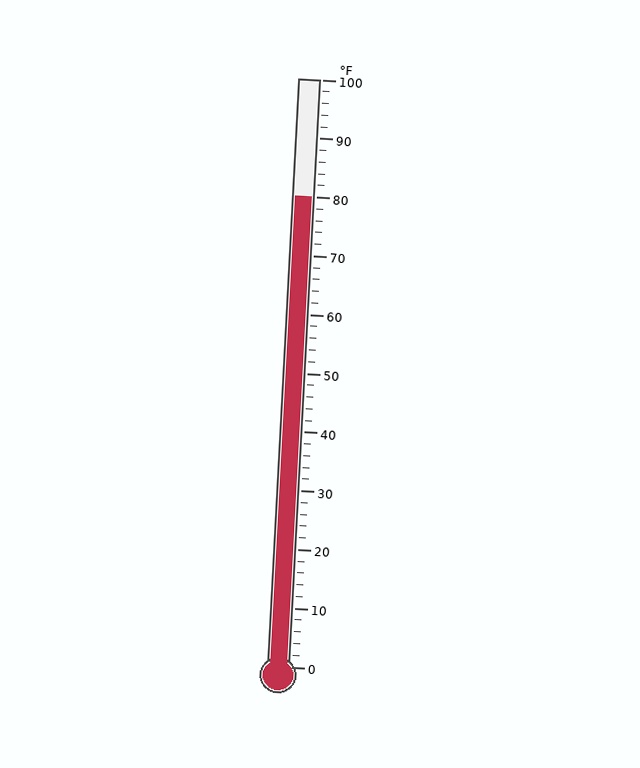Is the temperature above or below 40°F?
The temperature is above 40°F.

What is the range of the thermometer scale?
The thermometer scale ranges from 0°F to 100°F.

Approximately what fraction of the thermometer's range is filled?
The thermometer is filled to approximately 80% of its range.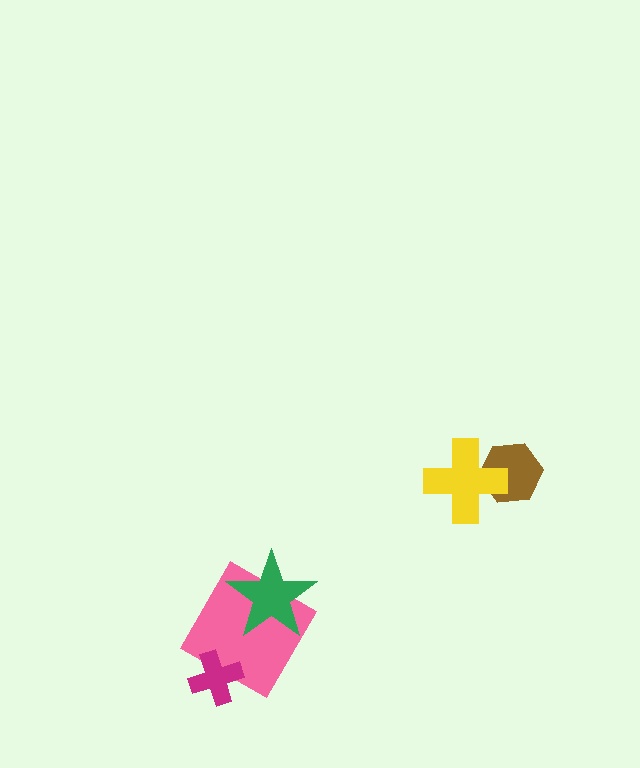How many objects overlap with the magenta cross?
1 object overlaps with the magenta cross.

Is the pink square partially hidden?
Yes, it is partially covered by another shape.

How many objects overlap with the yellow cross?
1 object overlaps with the yellow cross.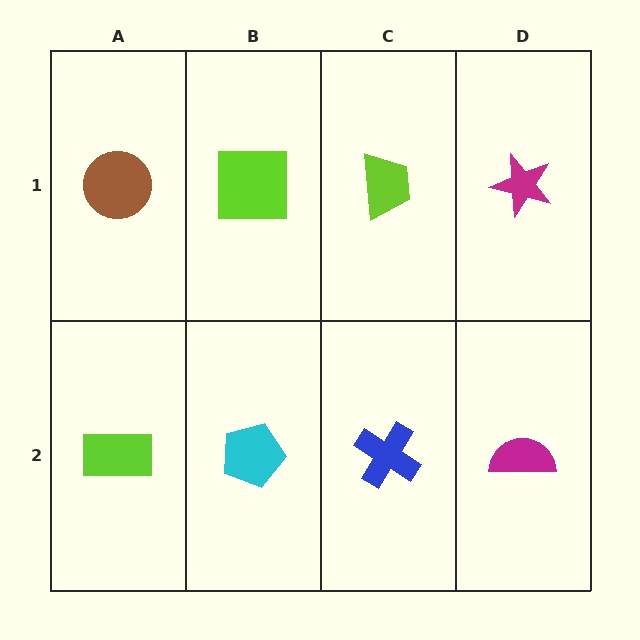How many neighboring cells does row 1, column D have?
2.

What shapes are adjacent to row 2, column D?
A magenta star (row 1, column D), a blue cross (row 2, column C).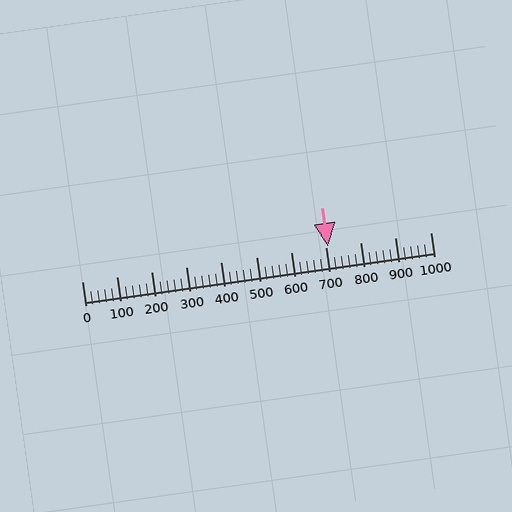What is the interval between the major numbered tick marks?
The major tick marks are spaced 100 units apart.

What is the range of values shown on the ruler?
The ruler shows values from 0 to 1000.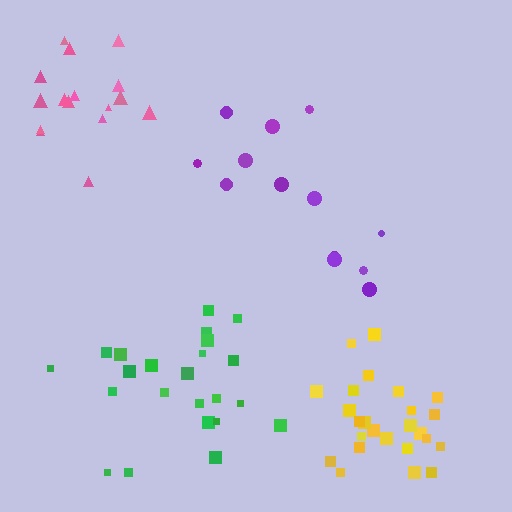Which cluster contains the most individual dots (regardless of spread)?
Yellow (25).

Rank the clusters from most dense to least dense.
yellow, green, pink, purple.